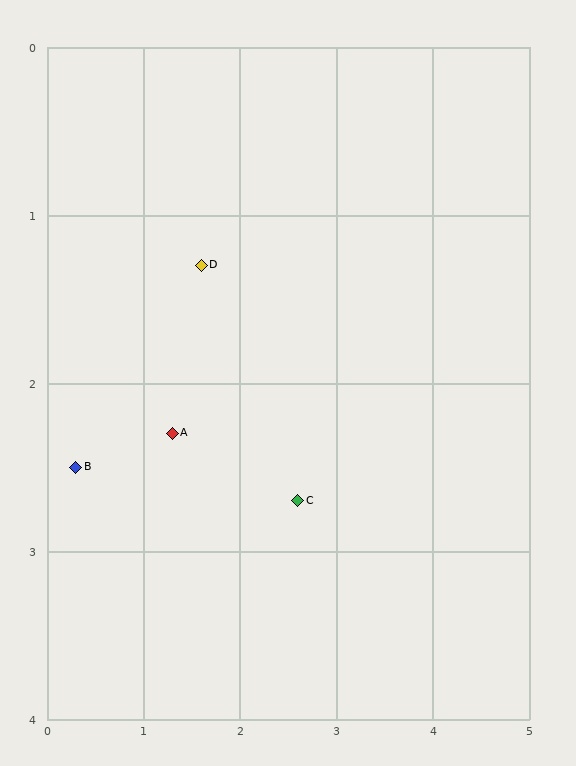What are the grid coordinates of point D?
Point D is at approximately (1.6, 1.3).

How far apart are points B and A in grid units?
Points B and A are about 1.0 grid units apart.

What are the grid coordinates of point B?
Point B is at approximately (0.3, 2.5).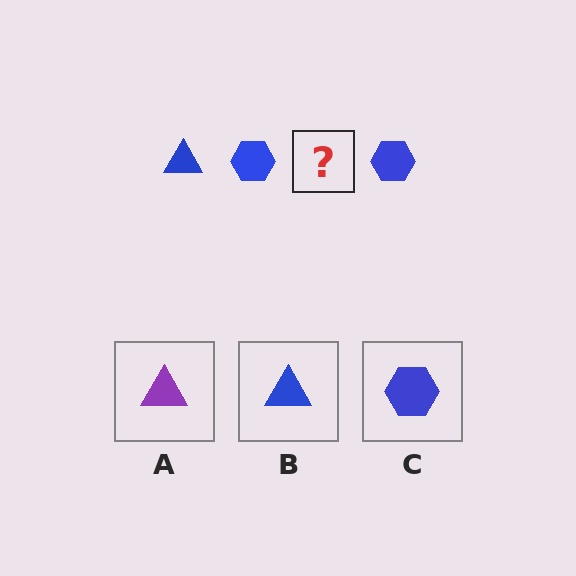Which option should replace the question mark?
Option B.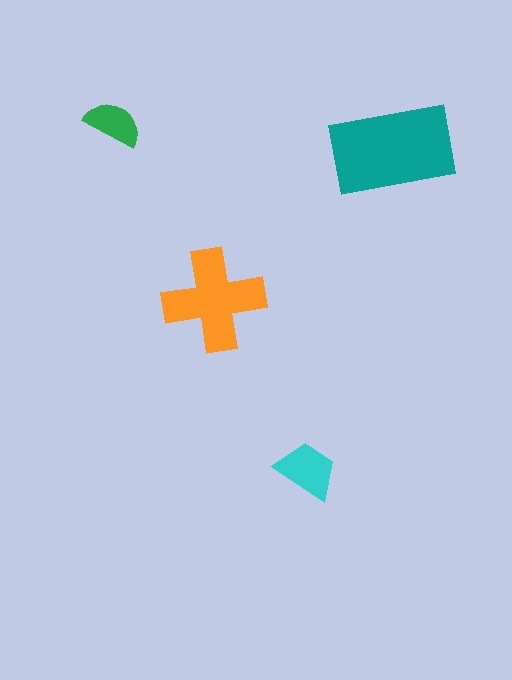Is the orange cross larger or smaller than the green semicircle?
Larger.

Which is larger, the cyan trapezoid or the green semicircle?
The cyan trapezoid.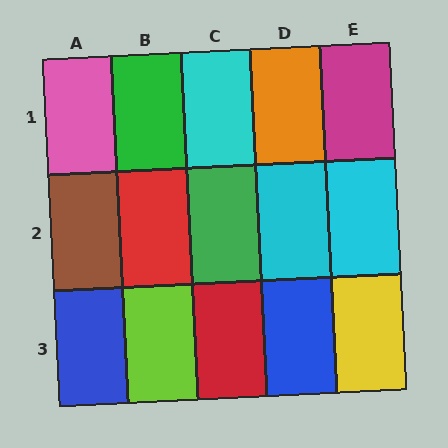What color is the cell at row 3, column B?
Lime.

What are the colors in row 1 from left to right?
Pink, green, cyan, orange, magenta.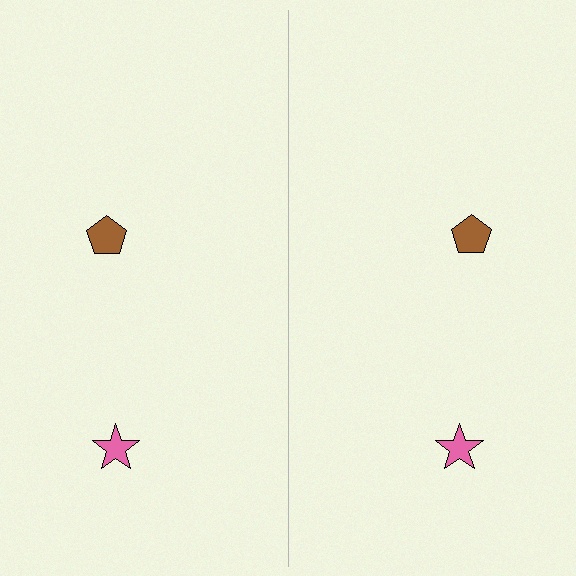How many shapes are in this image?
There are 4 shapes in this image.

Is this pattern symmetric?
Yes, this pattern has bilateral (reflection) symmetry.